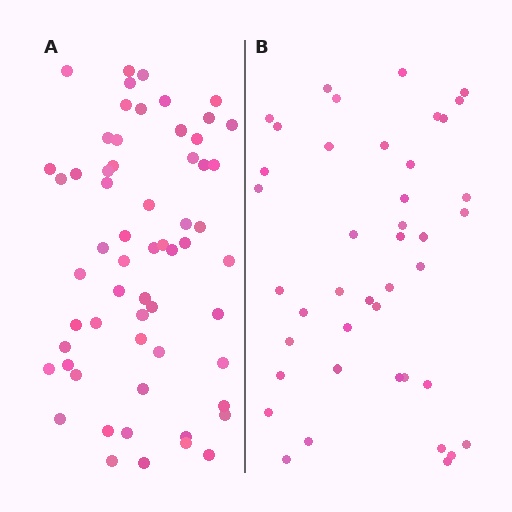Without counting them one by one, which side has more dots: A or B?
Region A (the left region) has more dots.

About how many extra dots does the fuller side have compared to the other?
Region A has approximately 20 more dots than region B.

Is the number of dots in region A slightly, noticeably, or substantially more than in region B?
Region A has noticeably more, but not dramatically so. The ratio is roughly 1.4 to 1.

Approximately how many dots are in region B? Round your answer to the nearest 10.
About 40 dots. (The exact count is 42, which rounds to 40.)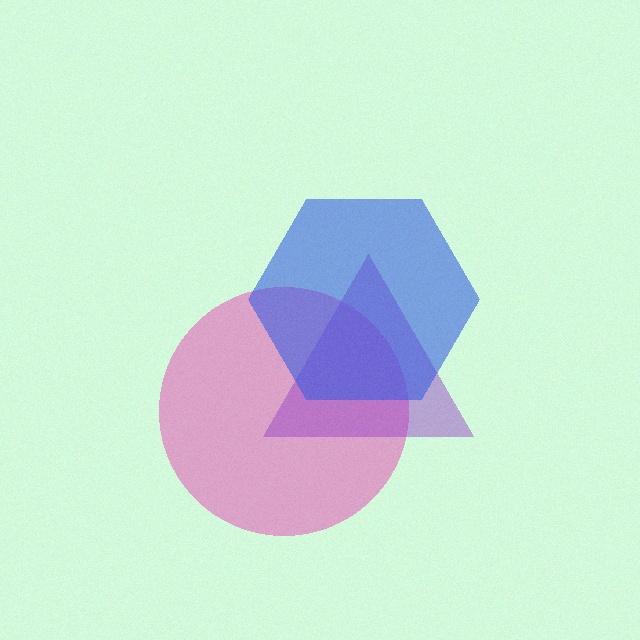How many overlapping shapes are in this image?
There are 3 overlapping shapes in the image.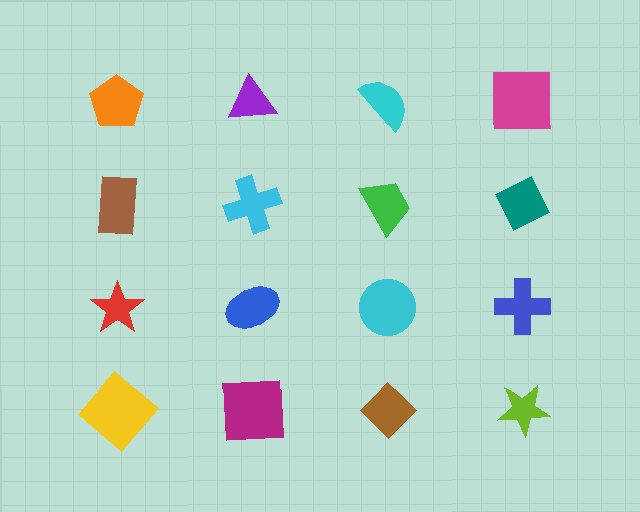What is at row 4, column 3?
A brown diamond.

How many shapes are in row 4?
4 shapes.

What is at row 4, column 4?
A lime star.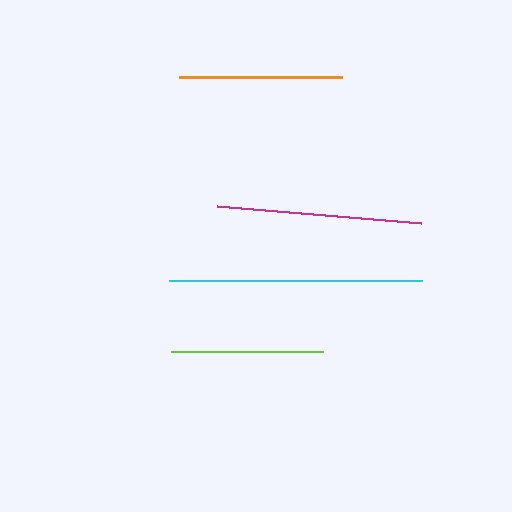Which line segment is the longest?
The cyan line is the longest at approximately 253 pixels.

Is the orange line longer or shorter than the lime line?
The orange line is longer than the lime line.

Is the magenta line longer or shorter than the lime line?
The magenta line is longer than the lime line.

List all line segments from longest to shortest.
From longest to shortest: cyan, magenta, orange, lime.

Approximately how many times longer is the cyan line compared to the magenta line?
The cyan line is approximately 1.2 times the length of the magenta line.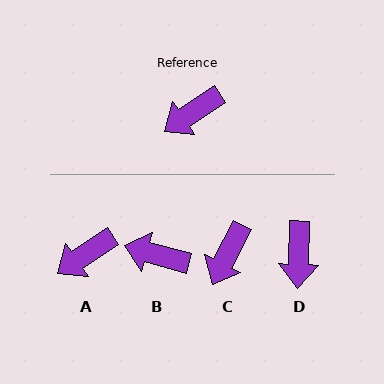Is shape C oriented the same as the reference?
No, it is off by about 29 degrees.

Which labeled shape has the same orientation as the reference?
A.